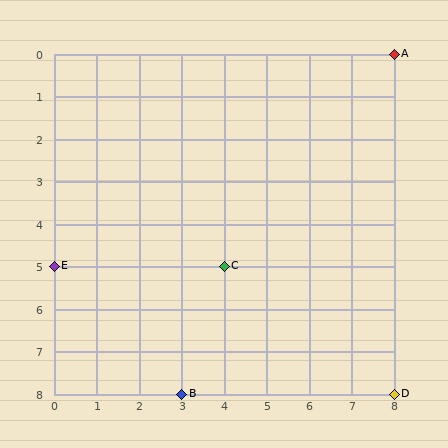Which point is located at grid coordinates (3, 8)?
Point B is at (3, 8).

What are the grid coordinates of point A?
Point A is at grid coordinates (8, 0).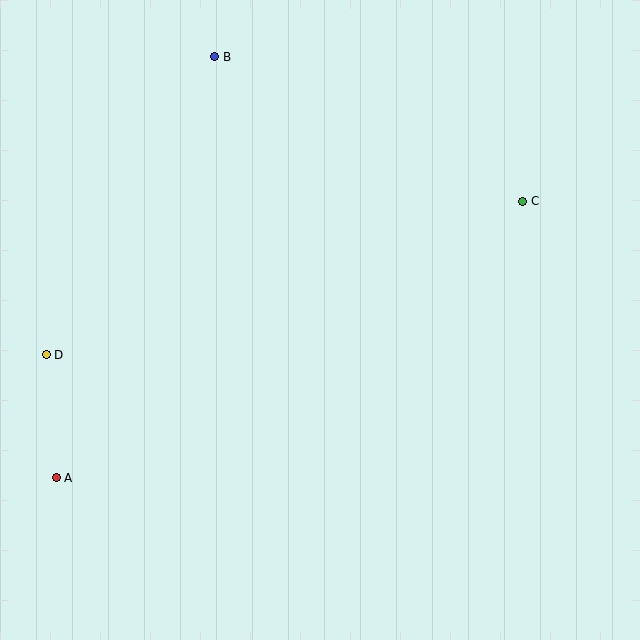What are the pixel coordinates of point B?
Point B is at (215, 57).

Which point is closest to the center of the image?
Point C at (523, 201) is closest to the center.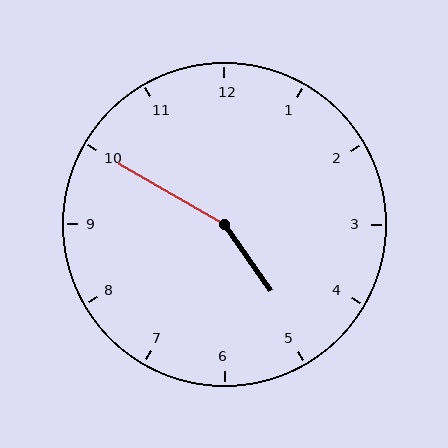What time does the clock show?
4:50.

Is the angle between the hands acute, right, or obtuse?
It is obtuse.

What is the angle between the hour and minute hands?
Approximately 155 degrees.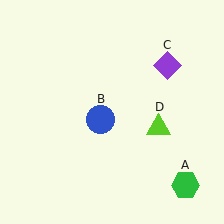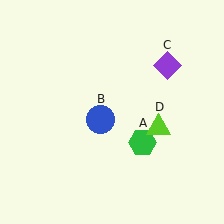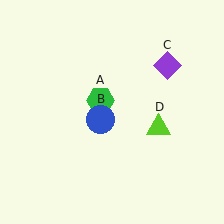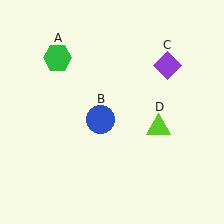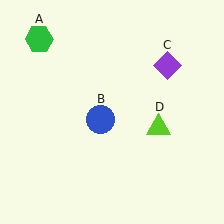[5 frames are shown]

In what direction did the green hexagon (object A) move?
The green hexagon (object A) moved up and to the left.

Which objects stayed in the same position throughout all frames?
Blue circle (object B) and purple diamond (object C) and lime triangle (object D) remained stationary.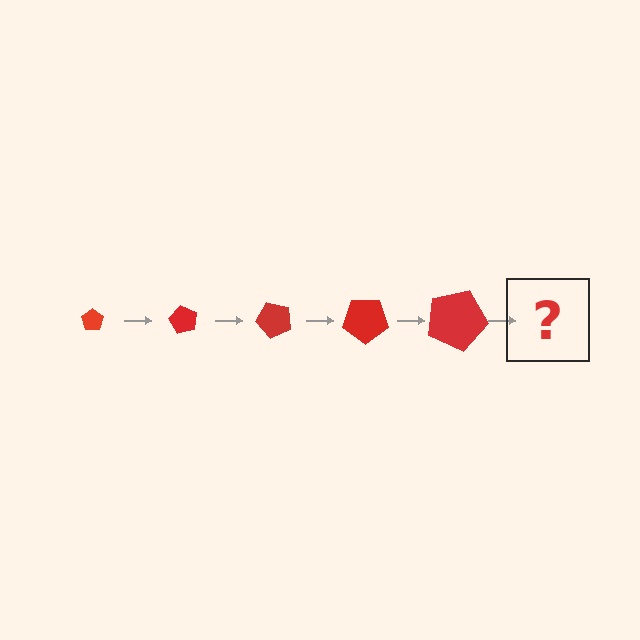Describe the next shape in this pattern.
It should be a pentagon, larger than the previous one and rotated 300 degrees from the start.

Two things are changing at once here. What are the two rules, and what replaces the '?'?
The two rules are that the pentagon grows larger each step and it rotates 60 degrees each step. The '?' should be a pentagon, larger than the previous one and rotated 300 degrees from the start.